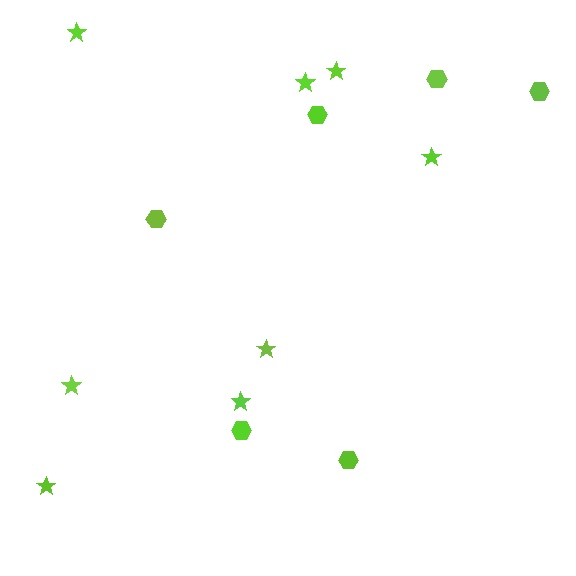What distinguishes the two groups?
There are 2 groups: one group of hexagons (6) and one group of stars (8).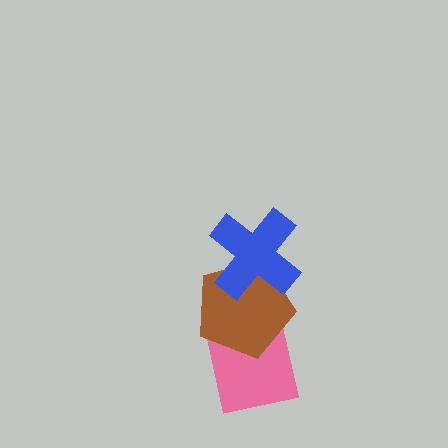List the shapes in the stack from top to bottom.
From top to bottom: the blue cross, the brown pentagon, the pink square.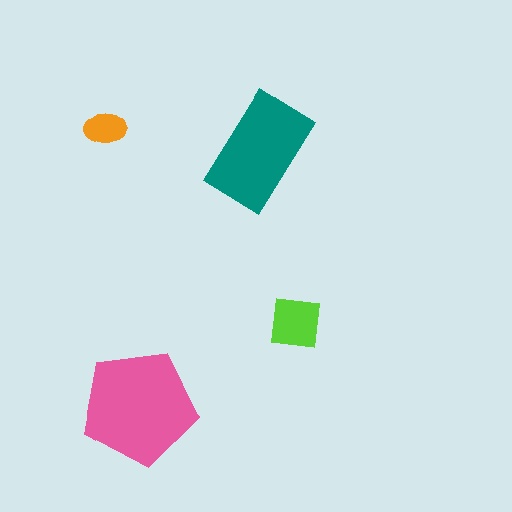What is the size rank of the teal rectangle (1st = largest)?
2nd.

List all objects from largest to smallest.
The pink pentagon, the teal rectangle, the lime square, the orange ellipse.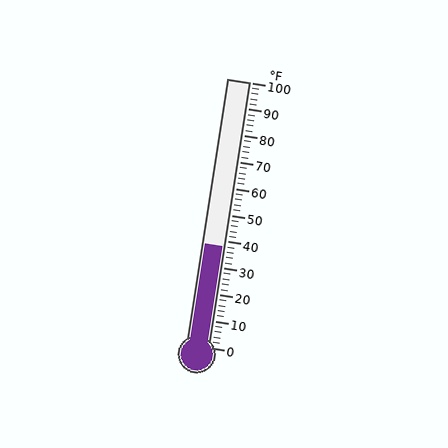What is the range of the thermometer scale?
The thermometer scale ranges from 0°F to 100°F.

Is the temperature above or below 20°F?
The temperature is above 20°F.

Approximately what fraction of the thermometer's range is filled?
The thermometer is filled to approximately 40% of its range.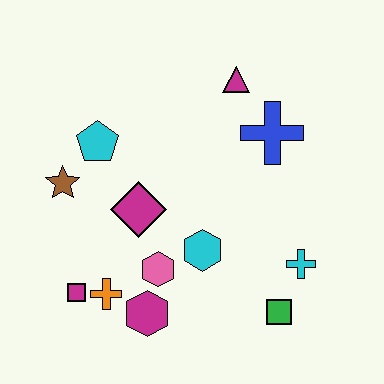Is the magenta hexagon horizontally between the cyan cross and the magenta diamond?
Yes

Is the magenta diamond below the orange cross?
No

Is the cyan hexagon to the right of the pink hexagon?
Yes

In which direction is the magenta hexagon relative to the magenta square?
The magenta hexagon is to the right of the magenta square.